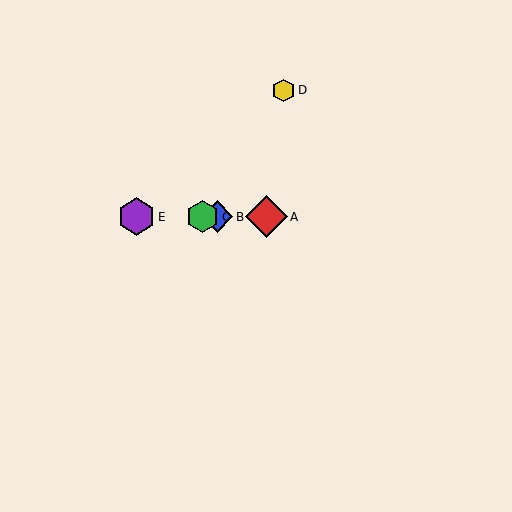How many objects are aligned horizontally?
4 objects (A, B, C, E) are aligned horizontally.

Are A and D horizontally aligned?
No, A is at y≈217 and D is at y≈90.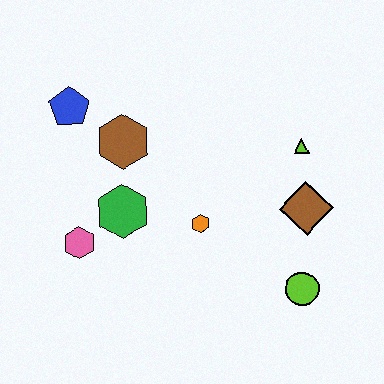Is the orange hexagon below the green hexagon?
Yes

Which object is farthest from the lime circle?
The blue pentagon is farthest from the lime circle.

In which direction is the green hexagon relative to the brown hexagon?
The green hexagon is below the brown hexagon.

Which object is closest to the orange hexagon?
The green hexagon is closest to the orange hexagon.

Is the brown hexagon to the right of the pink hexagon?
Yes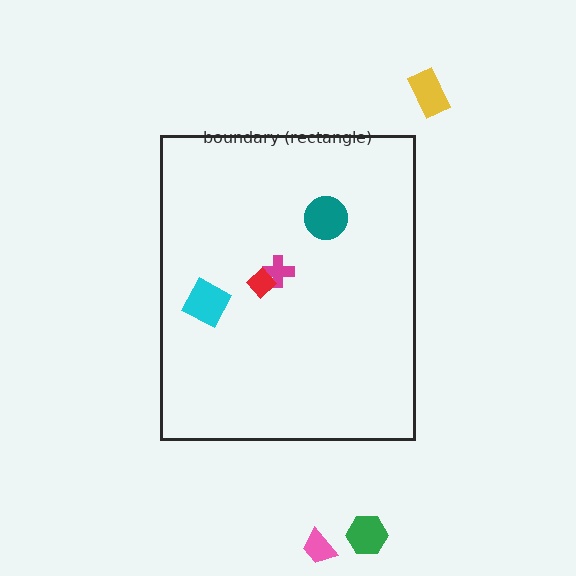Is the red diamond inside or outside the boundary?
Inside.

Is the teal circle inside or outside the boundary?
Inside.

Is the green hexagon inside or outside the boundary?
Outside.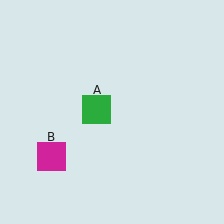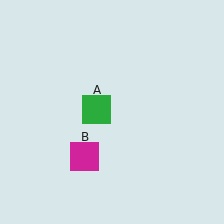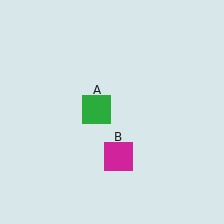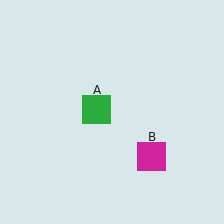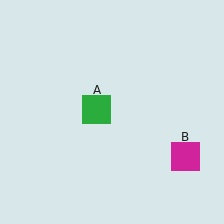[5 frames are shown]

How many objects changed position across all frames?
1 object changed position: magenta square (object B).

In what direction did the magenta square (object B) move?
The magenta square (object B) moved right.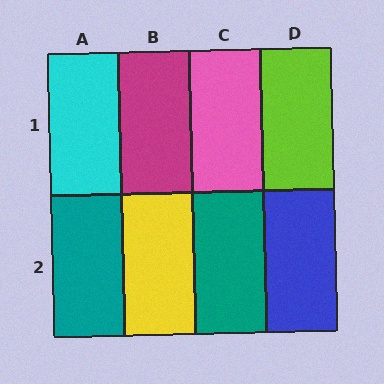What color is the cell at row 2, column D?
Blue.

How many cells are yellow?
1 cell is yellow.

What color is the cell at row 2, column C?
Teal.